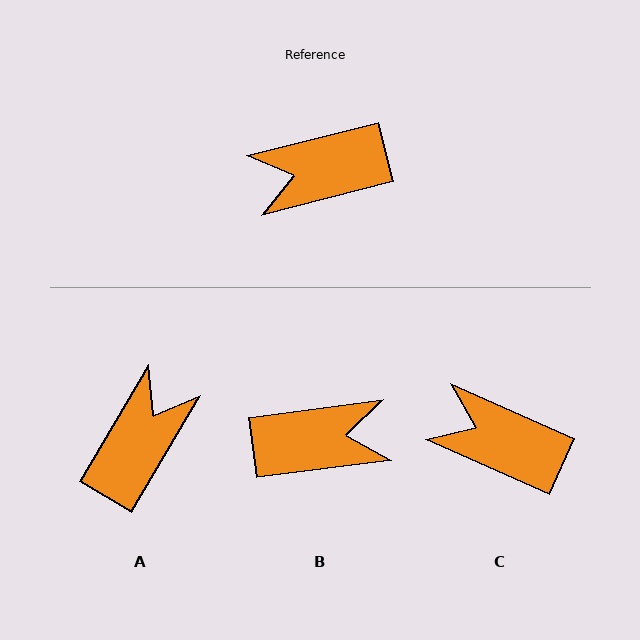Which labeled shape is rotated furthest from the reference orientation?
B, about 173 degrees away.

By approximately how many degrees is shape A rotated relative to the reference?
Approximately 135 degrees clockwise.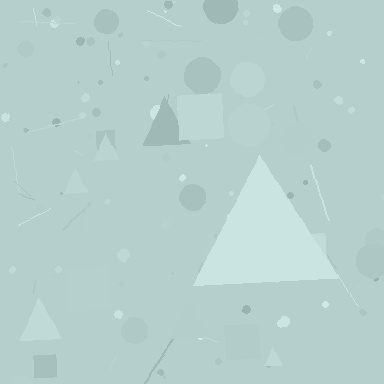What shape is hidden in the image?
A triangle is hidden in the image.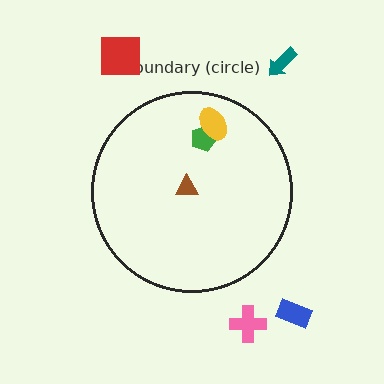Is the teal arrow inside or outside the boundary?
Outside.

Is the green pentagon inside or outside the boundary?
Inside.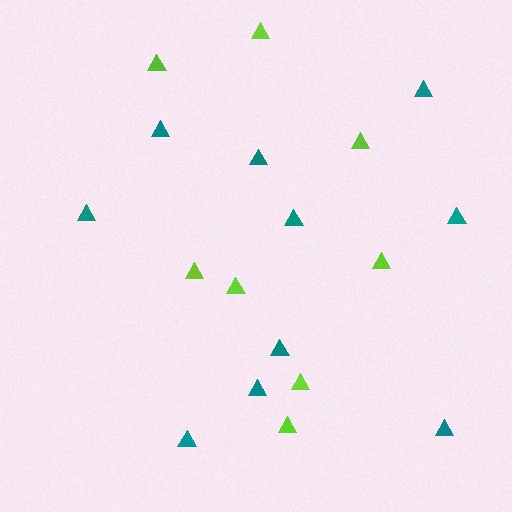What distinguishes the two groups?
There are 2 groups: one group of teal triangles (10) and one group of lime triangles (8).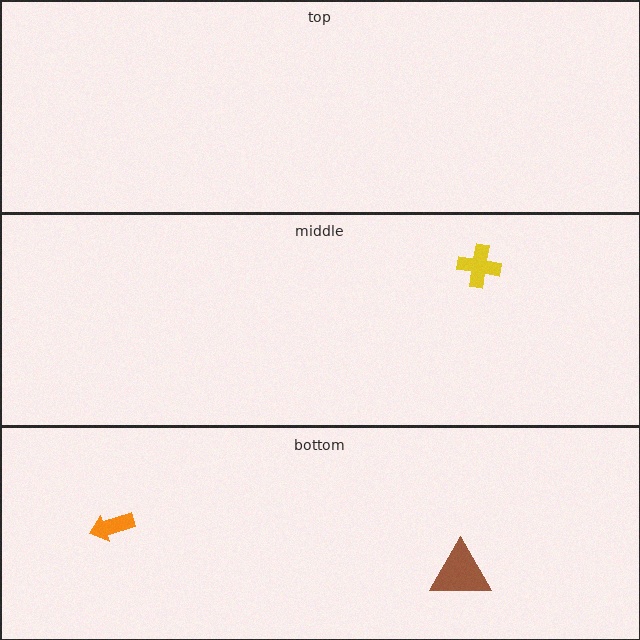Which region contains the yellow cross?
The middle region.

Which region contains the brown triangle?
The bottom region.